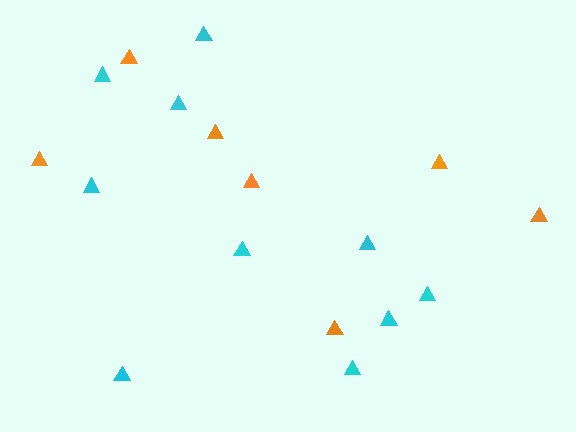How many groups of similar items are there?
There are 2 groups: one group of orange triangles (7) and one group of cyan triangles (10).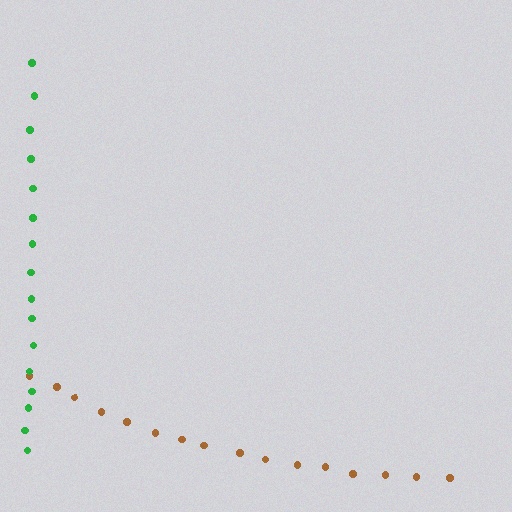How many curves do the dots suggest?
There are 2 distinct paths.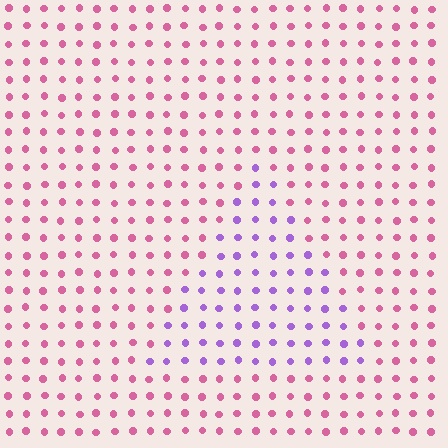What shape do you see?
I see a triangle.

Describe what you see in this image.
The image is filled with small pink elements in a uniform arrangement. A triangle-shaped region is visible where the elements are tinted to a slightly different hue, forming a subtle color boundary.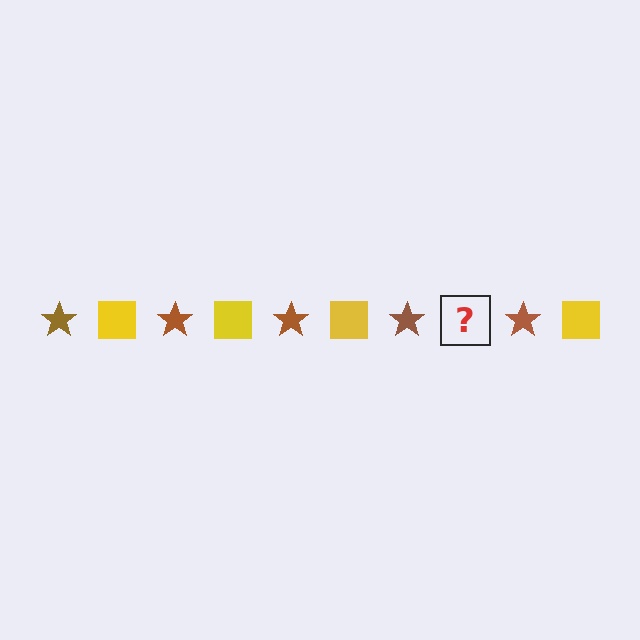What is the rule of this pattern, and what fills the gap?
The rule is that the pattern alternates between brown star and yellow square. The gap should be filled with a yellow square.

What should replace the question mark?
The question mark should be replaced with a yellow square.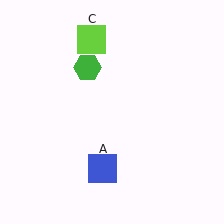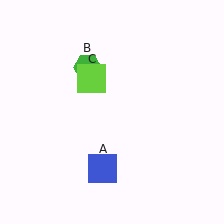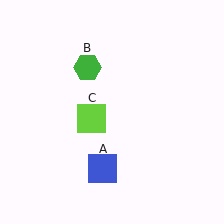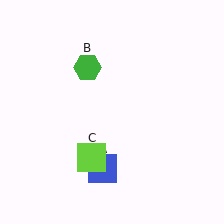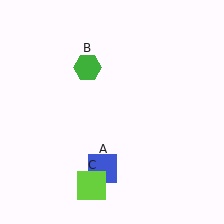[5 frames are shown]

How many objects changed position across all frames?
1 object changed position: lime square (object C).